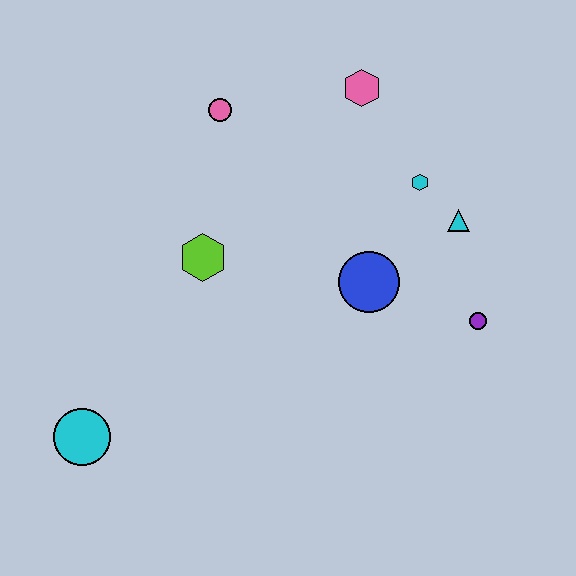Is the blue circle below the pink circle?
Yes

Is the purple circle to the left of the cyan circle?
No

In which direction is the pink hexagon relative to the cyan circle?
The pink hexagon is above the cyan circle.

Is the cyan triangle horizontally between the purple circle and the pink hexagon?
Yes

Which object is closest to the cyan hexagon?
The cyan triangle is closest to the cyan hexagon.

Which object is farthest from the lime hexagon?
The purple circle is farthest from the lime hexagon.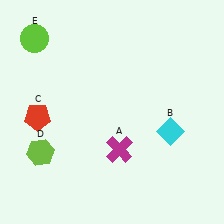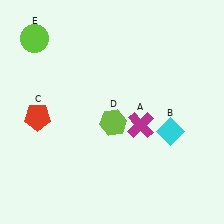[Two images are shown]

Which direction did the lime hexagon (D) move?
The lime hexagon (D) moved right.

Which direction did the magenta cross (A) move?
The magenta cross (A) moved up.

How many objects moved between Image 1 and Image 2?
2 objects moved between the two images.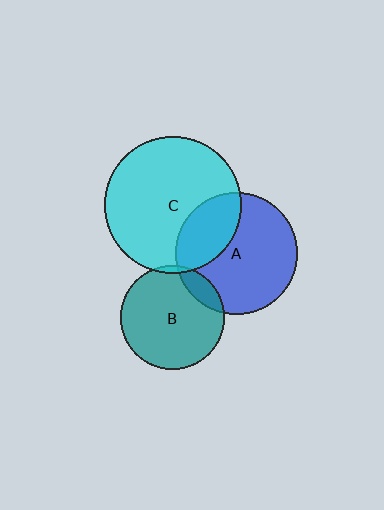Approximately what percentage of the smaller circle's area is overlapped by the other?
Approximately 5%.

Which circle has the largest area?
Circle C (cyan).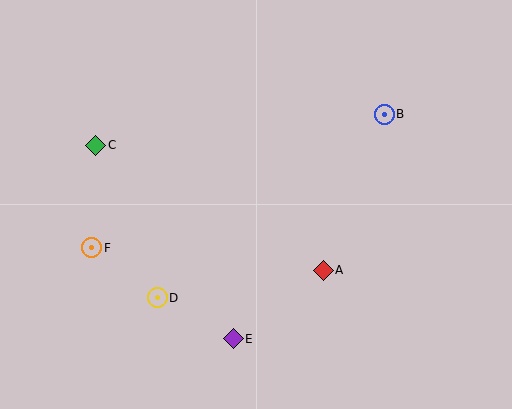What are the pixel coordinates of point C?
Point C is at (96, 146).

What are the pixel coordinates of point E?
Point E is at (233, 339).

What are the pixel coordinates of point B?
Point B is at (384, 114).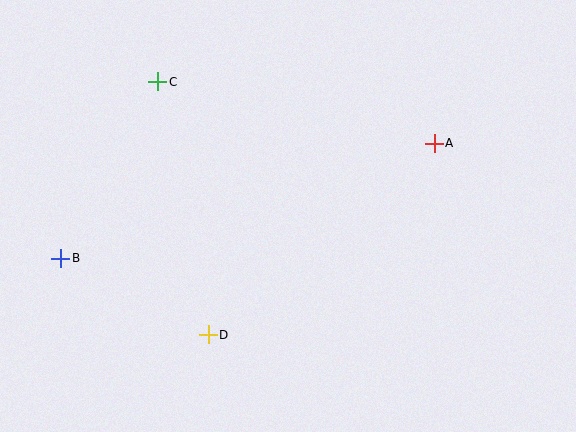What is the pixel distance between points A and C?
The distance between A and C is 284 pixels.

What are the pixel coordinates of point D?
Point D is at (208, 335).